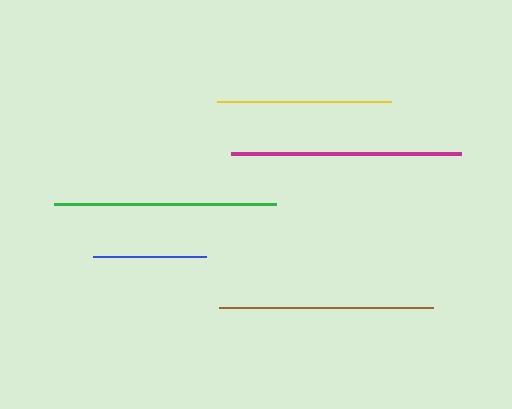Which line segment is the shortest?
The blue line is the shortest at approximately 113 pixels.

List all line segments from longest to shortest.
From longest to shortest: magenta, green, brown, yellow, blue.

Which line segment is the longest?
The magenta line is the longest at approximately 230 pixels.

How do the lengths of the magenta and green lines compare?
The magenta and green lines are approximately the same length.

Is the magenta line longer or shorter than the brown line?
The magenta line is longer than the brown line.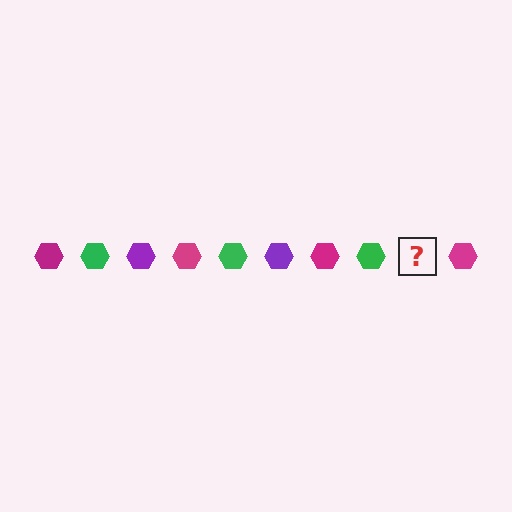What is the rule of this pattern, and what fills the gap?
The rule is that the pattern cycles through magenta, green, purple hexagons. The gap should be filled with a purple hexagon.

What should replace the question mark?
The question mark should be replaced with a purple hexagon.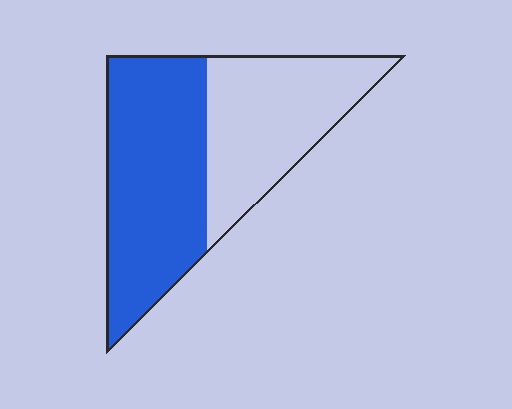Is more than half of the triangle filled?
Yes.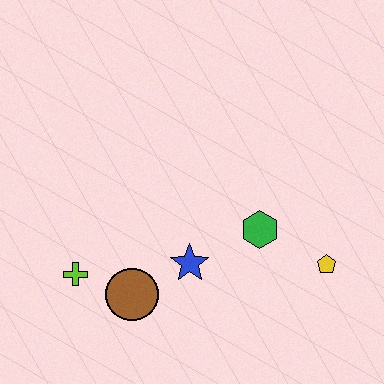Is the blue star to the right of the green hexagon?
No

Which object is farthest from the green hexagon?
The lime cross is farthest from the green hexagon.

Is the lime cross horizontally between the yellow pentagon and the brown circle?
No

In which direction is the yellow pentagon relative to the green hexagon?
The yellow pentagon is to the right of the green hexagon.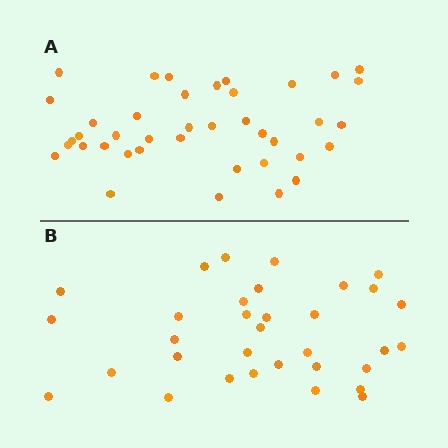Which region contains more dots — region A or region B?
Region A (the top region) has more dots.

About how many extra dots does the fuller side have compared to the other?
Region A has roughly 8 or so more dots than region B.